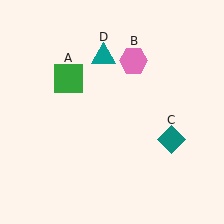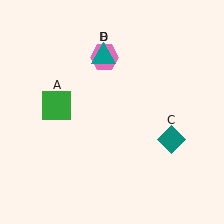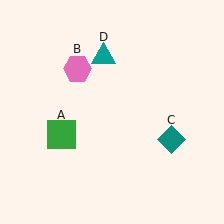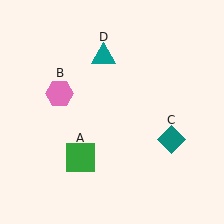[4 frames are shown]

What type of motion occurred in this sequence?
The green square (object A), pink hexagon (object B) rotated counterclockwise around the center of the scene.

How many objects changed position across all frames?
2 objects changed position: green square (object A), pink hexagon (object B).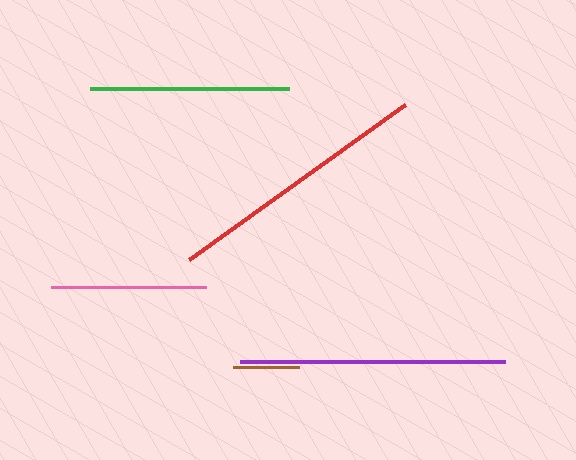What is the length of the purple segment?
The purple segment is approximately 265 pixels long.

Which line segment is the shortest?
The brown line is the shortest at approximately 66 pixels.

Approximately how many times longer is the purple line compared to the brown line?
The purple line is approximately 4.0 times the length of the brown line.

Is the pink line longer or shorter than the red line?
The red line is longer than the pink line.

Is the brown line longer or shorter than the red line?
The red line is longer than the brown line.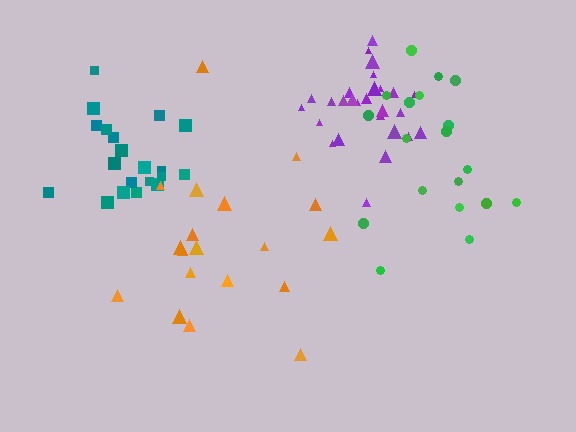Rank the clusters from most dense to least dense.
purple, teal, orange, green.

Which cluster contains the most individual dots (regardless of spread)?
Purple (27).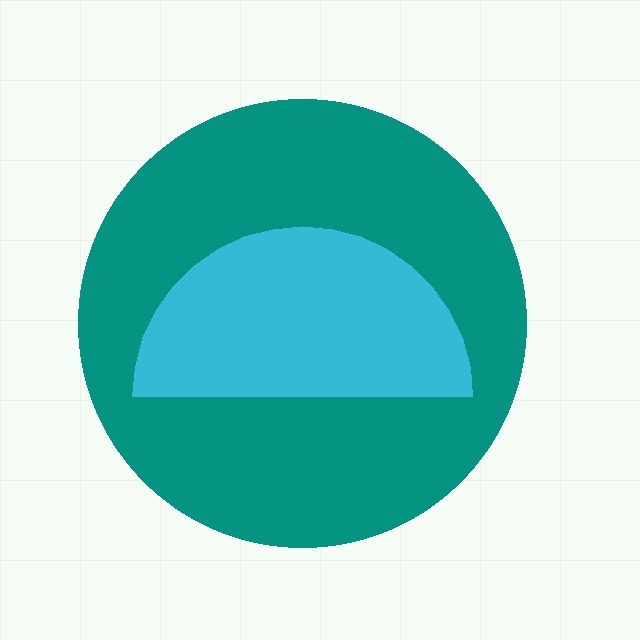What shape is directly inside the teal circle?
The cyan semicircle.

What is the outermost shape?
The teal circle.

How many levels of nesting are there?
2.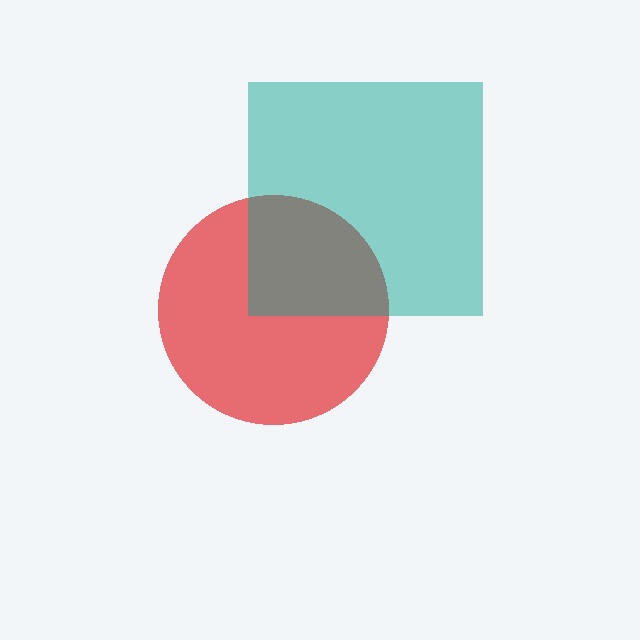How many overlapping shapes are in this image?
There are 2 overlapping shapes in the image.